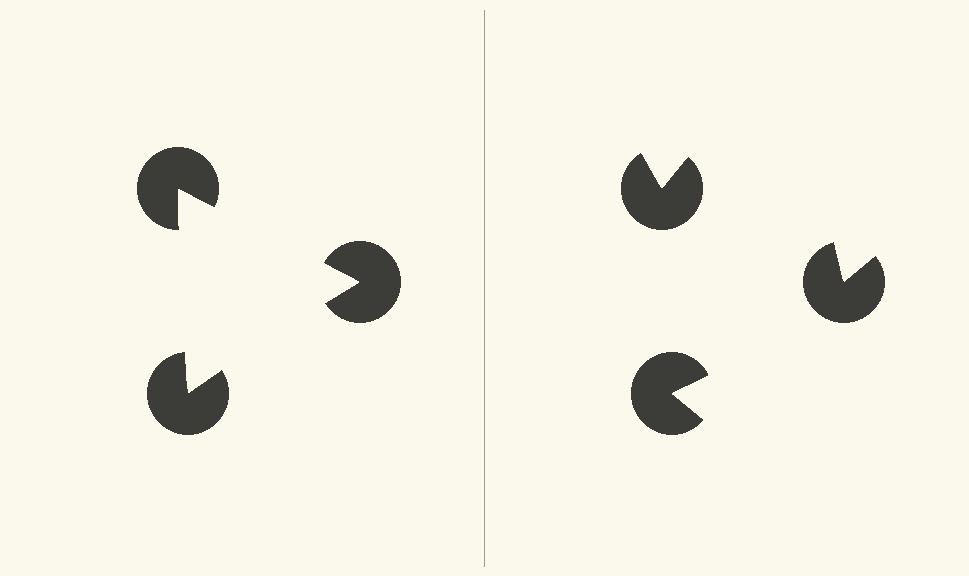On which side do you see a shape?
An illusory triangle appears on the left side. On the right side the wedge cuts are rotated, so no coherent shape forms.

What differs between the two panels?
The pac-man discs are positioned identically on both sides; only the wedge orientations differ. On the left they align to a triangle; on the right they are misaligned.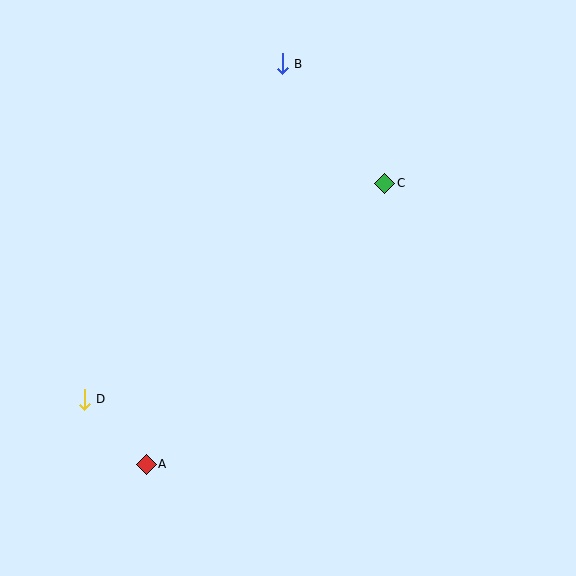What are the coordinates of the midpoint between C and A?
The midpoint between C and A is at (265, 324).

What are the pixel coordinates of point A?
Point A is at (146, 464).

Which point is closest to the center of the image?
Point C at (385, 183) is closest to the center.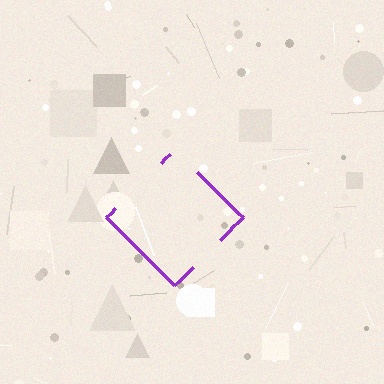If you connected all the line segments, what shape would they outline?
They would outline a diamond.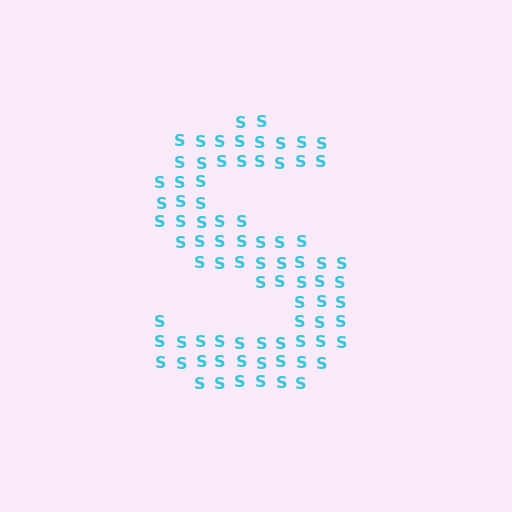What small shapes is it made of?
It is made of small letter S's.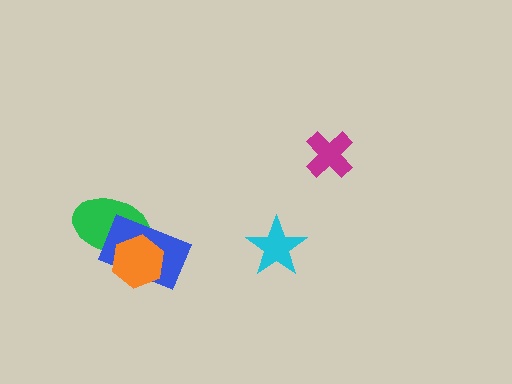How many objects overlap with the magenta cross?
0 objects overlap with the magenta cross.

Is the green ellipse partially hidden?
Yes, it is partially covered by another shape.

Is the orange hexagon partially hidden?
No, no other shape covers it.